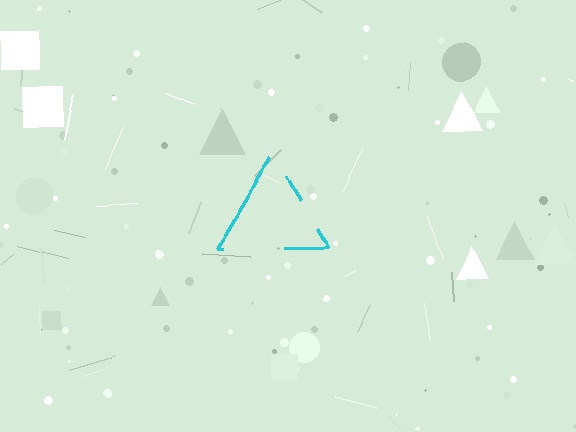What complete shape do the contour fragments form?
The contour fragments form a triangle.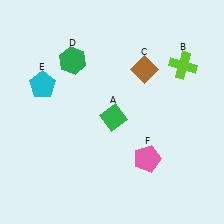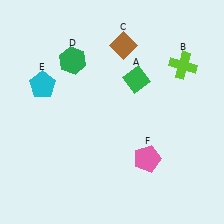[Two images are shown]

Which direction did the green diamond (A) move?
The green diamond (A) moved up.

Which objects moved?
The objects that moved are: the green diamond (A), the brown diamond (C).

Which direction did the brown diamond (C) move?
The brown diamond (C) moved up.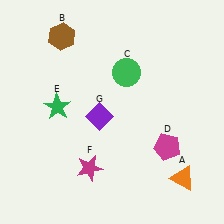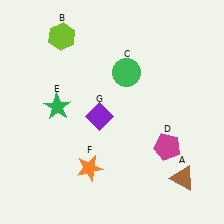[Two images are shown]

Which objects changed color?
A changed from orange to brown. B changed from brown to lime. F changed from magenta to orange.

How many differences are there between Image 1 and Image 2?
There are 3 differences between the two images.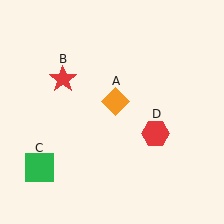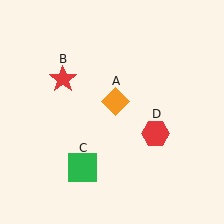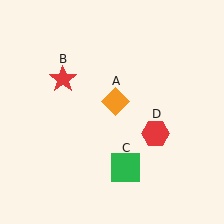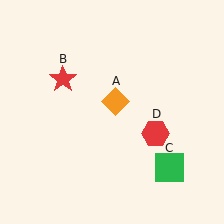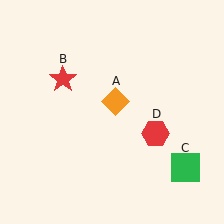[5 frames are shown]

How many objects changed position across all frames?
1 object changed position: green square (object C).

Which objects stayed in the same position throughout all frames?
Orange diamond (object A) and red star (object B) and red hexagon (object D) remained stationary.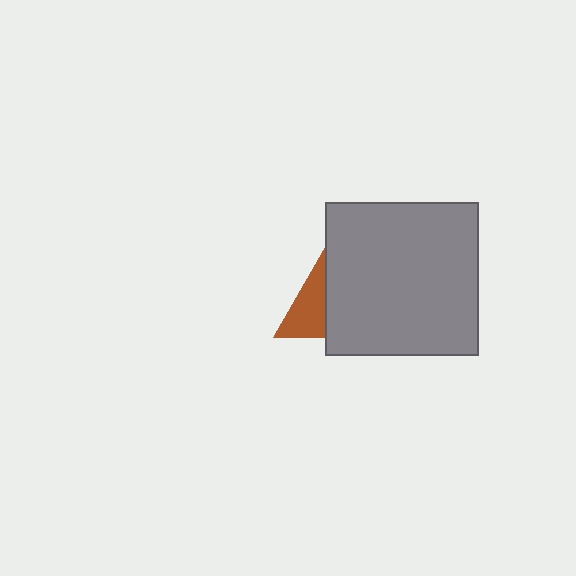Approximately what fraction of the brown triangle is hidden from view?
Roughly 68% of the brown triangle is hidden behind the gray square.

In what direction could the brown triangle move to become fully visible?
The brown triangle could move left. That would shift it out from behind the gray square entirely.